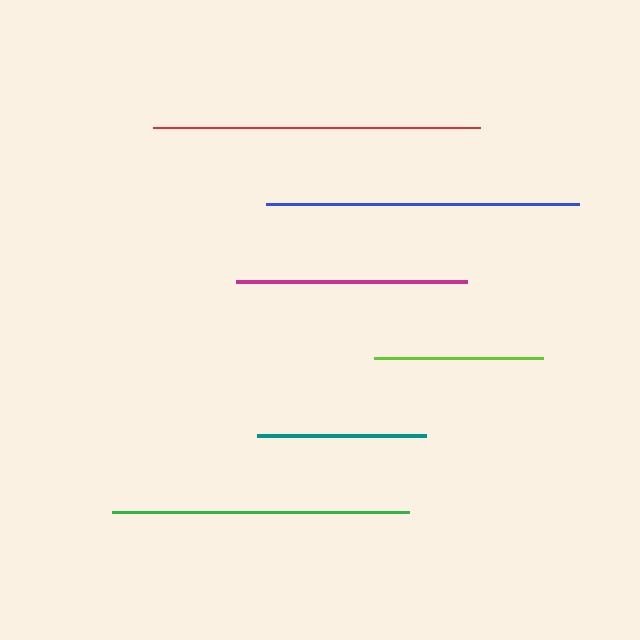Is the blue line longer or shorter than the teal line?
The blue line is longer than the teal line.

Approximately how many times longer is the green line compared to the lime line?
The green line is approximately 1.8 times the length of the lime line.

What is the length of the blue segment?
The blue segment is approximately 313 pixels long.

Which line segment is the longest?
The red line is the longest at approximately 327 pixels.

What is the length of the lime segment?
The lime segment is approximately 170 pixels long.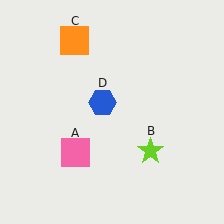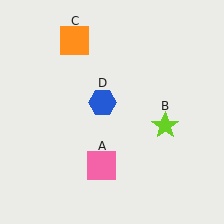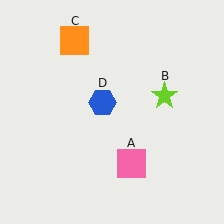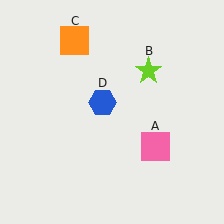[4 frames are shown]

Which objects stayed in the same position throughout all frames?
Orange square (object C) and blue hexagon (object D) remained stationary.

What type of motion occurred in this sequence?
The pink square (object A), lime star (object B) rotated counterclockwise around the center of the scene.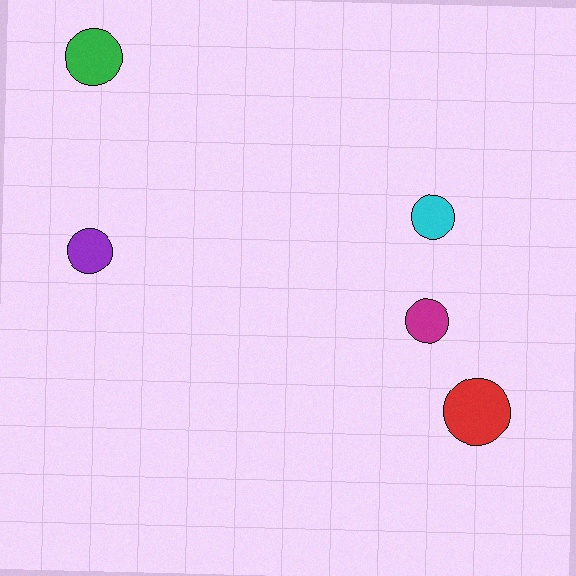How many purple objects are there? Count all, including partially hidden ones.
There is 1 purple object.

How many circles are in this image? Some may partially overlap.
There are 5 circles.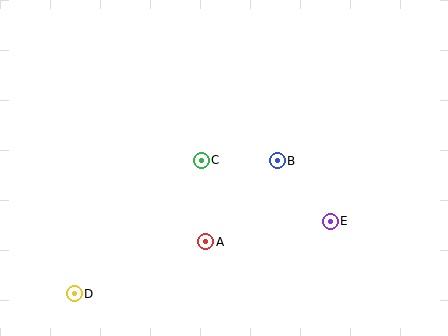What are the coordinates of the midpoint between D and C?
The midpoint between D and C is at (138, 227).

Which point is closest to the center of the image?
Point C at (201, 160) is closest to the center.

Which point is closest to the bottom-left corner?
Point D is closest to the bottom-left corner.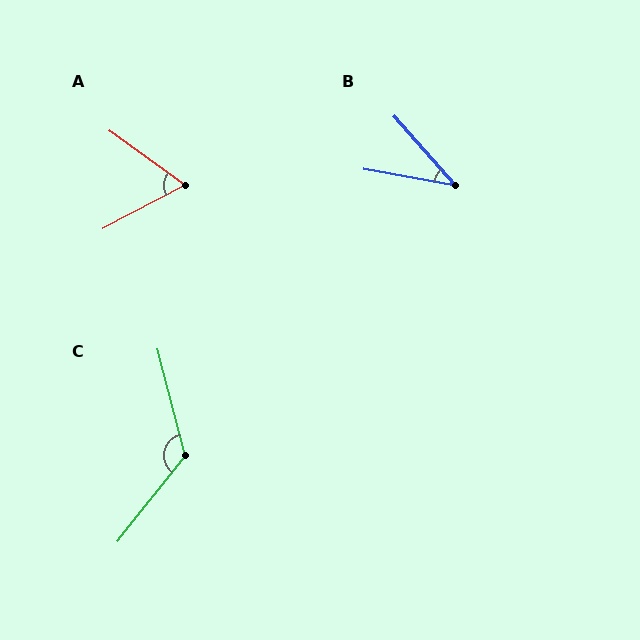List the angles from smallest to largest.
B (38°), A (64°), C (127°).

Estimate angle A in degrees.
Approximately 64 degrees.